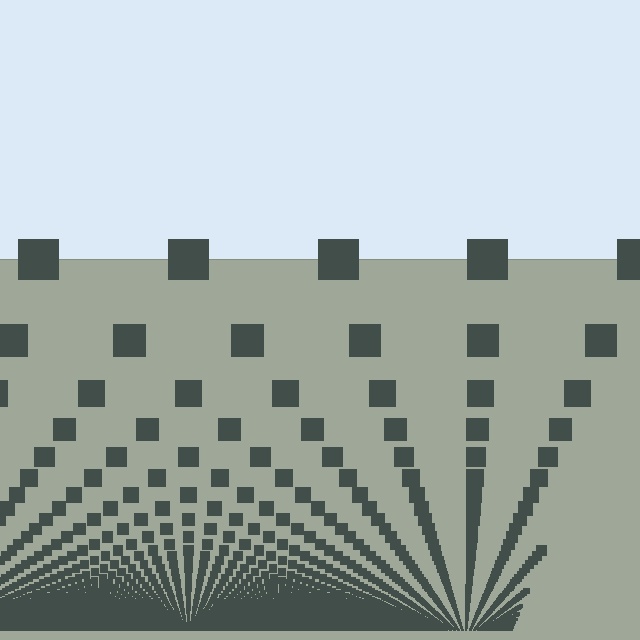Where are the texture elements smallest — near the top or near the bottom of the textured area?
Near the bottom.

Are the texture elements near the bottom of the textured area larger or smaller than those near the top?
Smaller. The gradient is inverted — elements near the bottom are smaller and denser.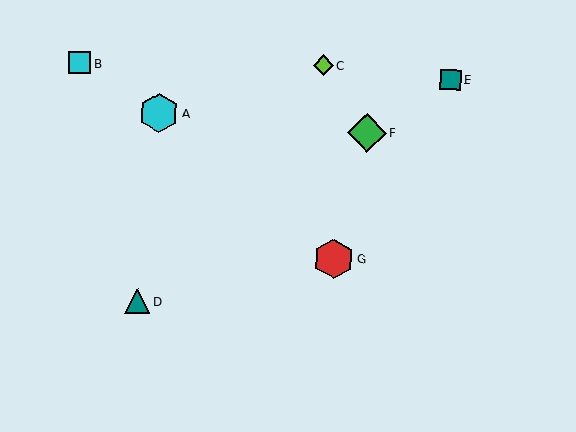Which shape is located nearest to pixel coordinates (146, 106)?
The cyan hexagon (labeled A) at (159, 113) is nearest to that location.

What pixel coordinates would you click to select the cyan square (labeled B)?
Click at (79, 63) to select the cyan square B.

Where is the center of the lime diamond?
The center of the lime diamond is at (323, 65).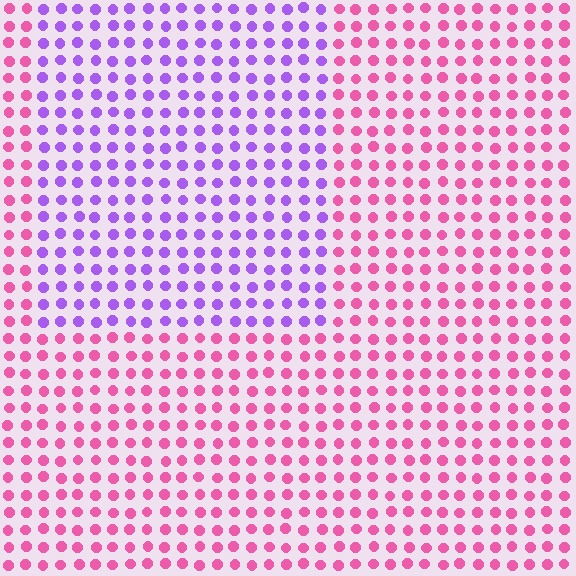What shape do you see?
I see a rectangle.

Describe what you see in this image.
The image is filled with small pink elements in a uniform arrangement. A rectangle-shaped region is visible where the elements are tinted to a slightly different hue, forming a subtle color boundary.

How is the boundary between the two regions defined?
The boundary is defined purely by a slight shift in hue (about 56 degrees). Spacing, size, and orientation are identical on both sides.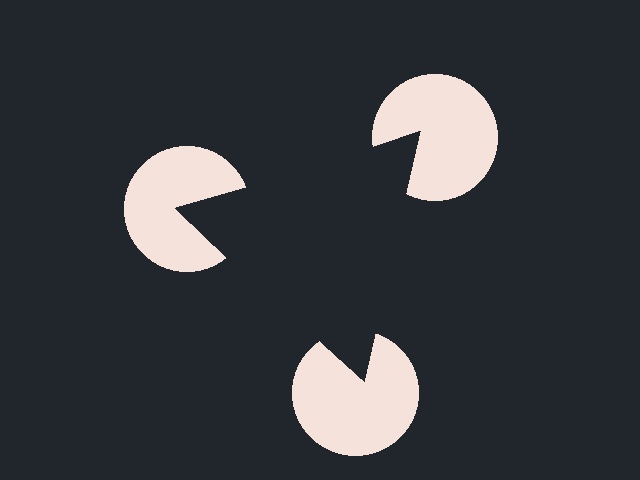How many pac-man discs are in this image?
There are 3 — one at each vertex of the illusory triangle.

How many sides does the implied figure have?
3 sides.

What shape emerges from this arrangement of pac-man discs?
An illusory triangle — its edges are inferred from the aligned wedge cuts in the pac-man discs, not physically drawn.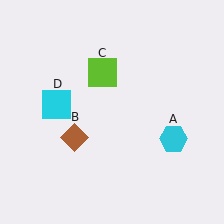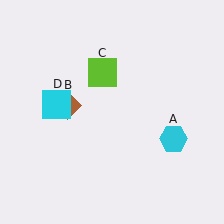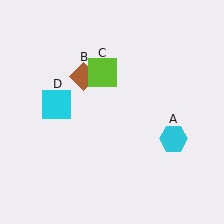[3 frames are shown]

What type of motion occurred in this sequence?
The brown diamond (object B) rotated clockwise around the center of the scene.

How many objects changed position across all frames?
1 object changed position: brown diamond (object B).